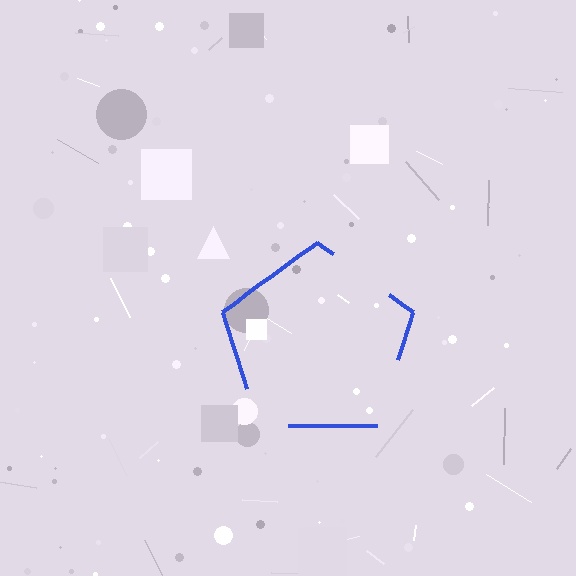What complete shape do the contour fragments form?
The contour fragments form a pentagon.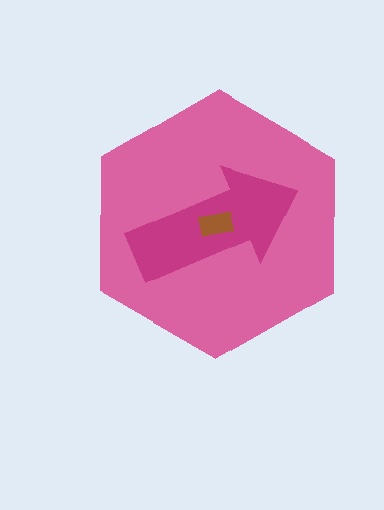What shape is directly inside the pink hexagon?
The magenta arrow.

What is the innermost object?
The brown rectangle.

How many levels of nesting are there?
3.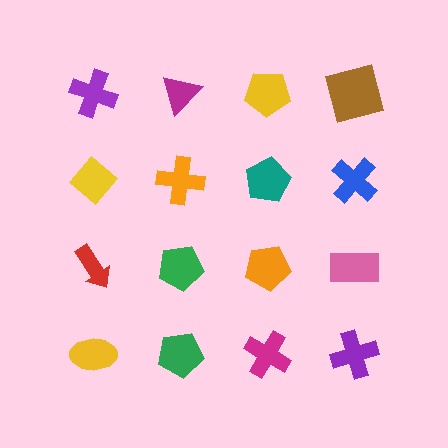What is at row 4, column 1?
A yellow ellipse.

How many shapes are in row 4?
4 shapes.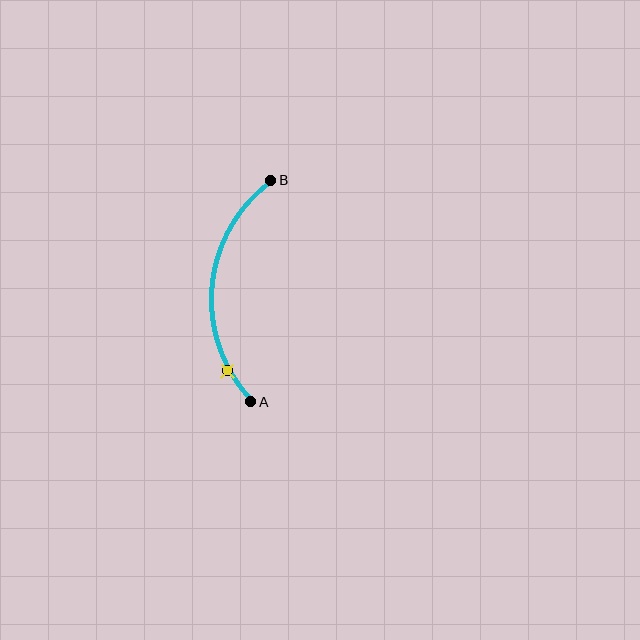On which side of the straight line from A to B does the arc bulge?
The arc bulges to the left of the straight line connecting A and B.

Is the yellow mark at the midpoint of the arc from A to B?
No. The yellow mark lies on the arc but is closer to endpoint A. The arc midpoint would be at the point on the curve equidistant along the arc from both A and B.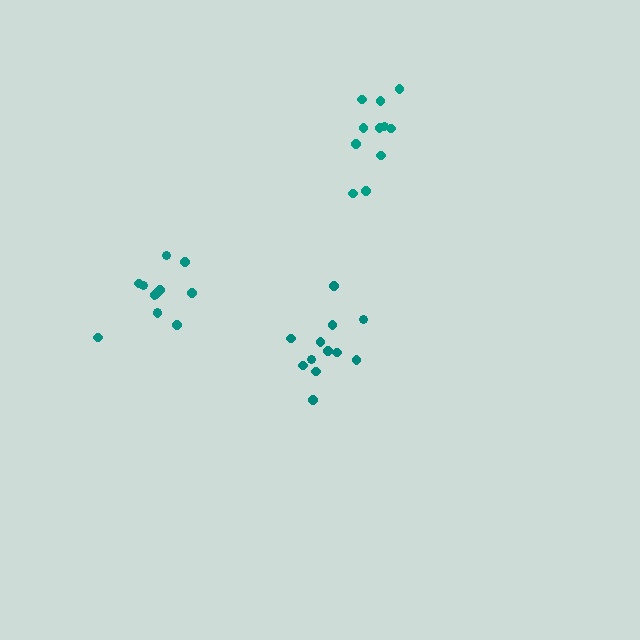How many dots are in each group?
Group 1: 12 dots, Group 2: 12 dots, Group 3: 11 dots (35 total).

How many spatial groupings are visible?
There are 3 spatial groupings.